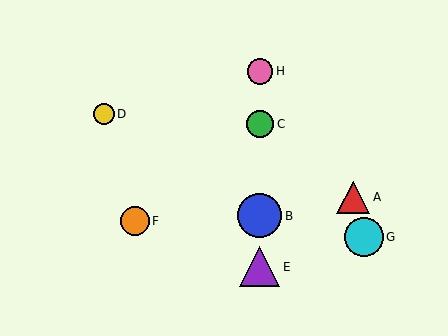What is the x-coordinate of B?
Object B is at x≈260.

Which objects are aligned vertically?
Objects B, C, E, H are aligned vertically.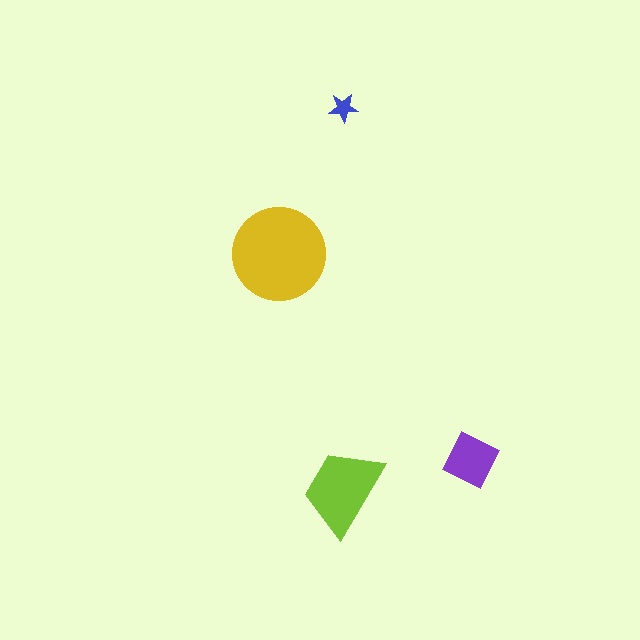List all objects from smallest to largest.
The blue star, the purple diamond, the lime trapezoid, the yellow circle.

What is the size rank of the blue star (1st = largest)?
4th.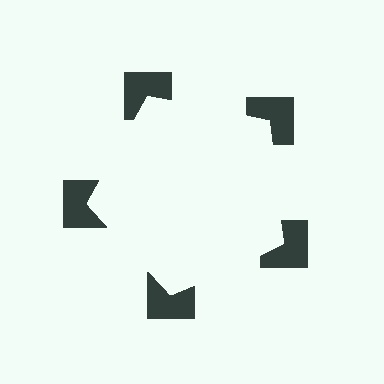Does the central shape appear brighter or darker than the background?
It typically appears slightly brighter than the background, even though no actual brightness change is drawn.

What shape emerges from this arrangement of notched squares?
An illusory pentagon — its edges are inferred from the aligned wedge cuts in the notched squares, not physically drawn.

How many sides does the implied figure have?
5 sides.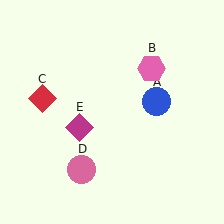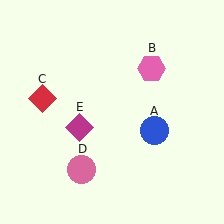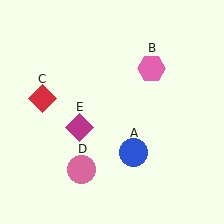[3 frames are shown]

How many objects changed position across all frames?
1 object changed position: blue circle (object A).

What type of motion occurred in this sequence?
The blue circle (object A) rotated clockwise around the center of the scene.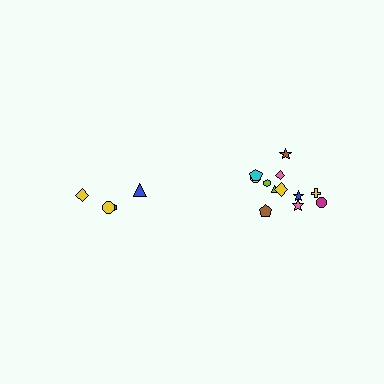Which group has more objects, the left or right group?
The right group.